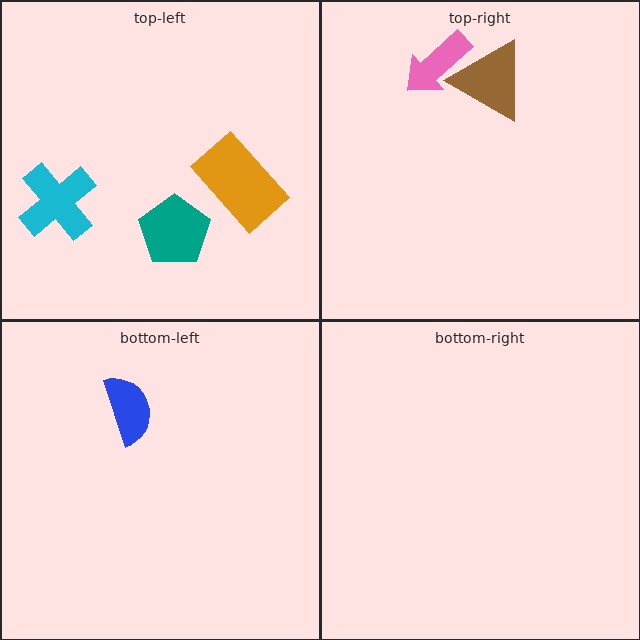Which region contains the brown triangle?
The top-right region.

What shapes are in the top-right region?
The brown triangle, the pink arrow.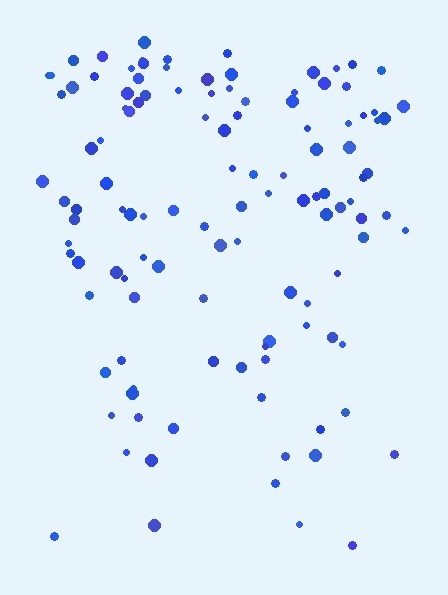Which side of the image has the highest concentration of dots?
The top.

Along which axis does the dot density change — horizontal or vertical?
Vertical.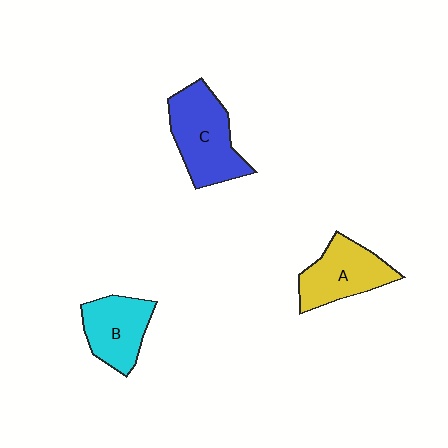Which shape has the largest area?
Shape C (blue).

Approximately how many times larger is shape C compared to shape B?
Approximately 1.3 times.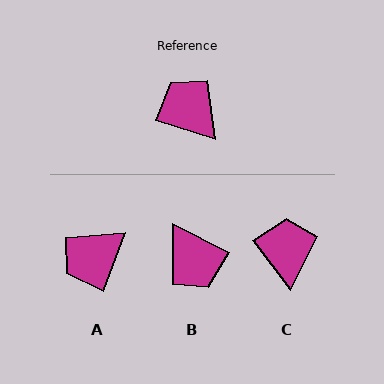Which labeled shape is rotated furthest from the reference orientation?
B, about 171 degrees away.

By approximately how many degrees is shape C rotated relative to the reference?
Approximately 35 degrees clockwise.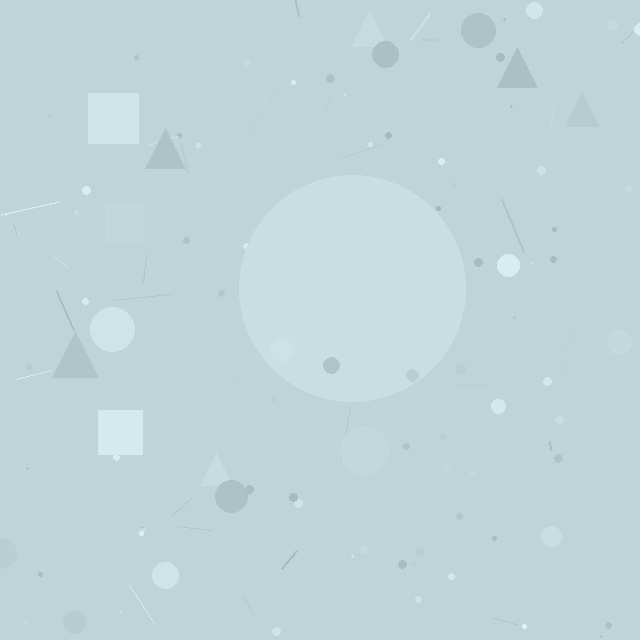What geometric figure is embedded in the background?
A circle is embedded in the background.